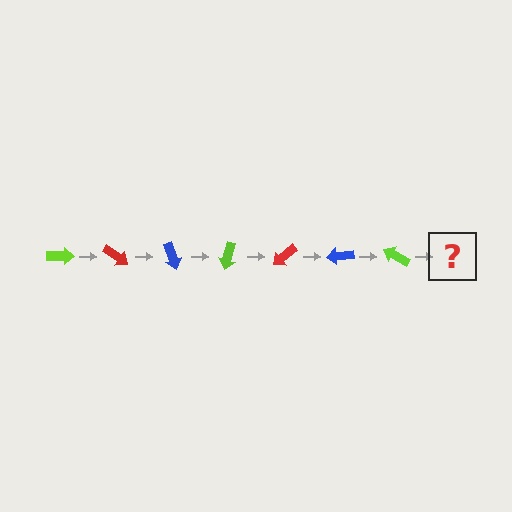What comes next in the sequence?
The next element should be a red arrow, rotated 245 degrees from the start.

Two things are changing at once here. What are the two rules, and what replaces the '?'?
The two rules are that it rotates 35 degrees each step and the color cycles through lime, red, and blue. The '?' should be a red arrow, rotated 245 degrees from the start.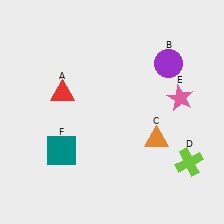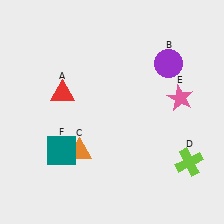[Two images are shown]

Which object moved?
The orange triangle (C) moved left.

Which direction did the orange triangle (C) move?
The orange triangle (C) moved left.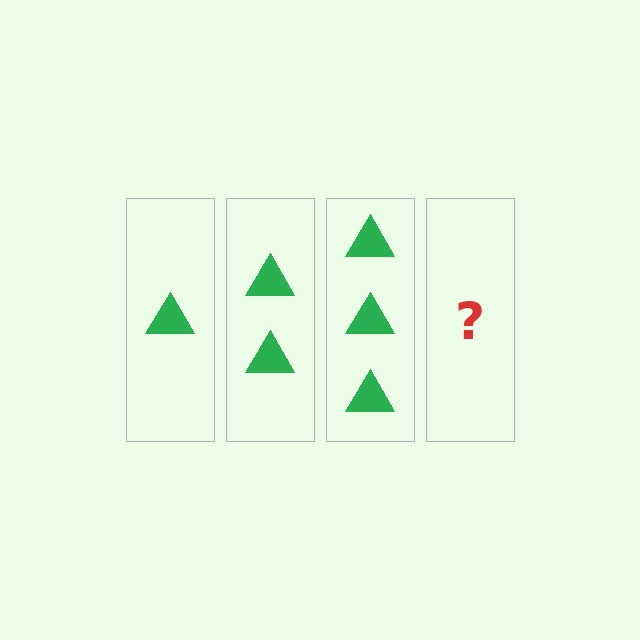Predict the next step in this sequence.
The next step is 4 triangles.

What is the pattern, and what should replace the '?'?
The pattern is that each step adds one more triangle. The '?' should be 4 triangles.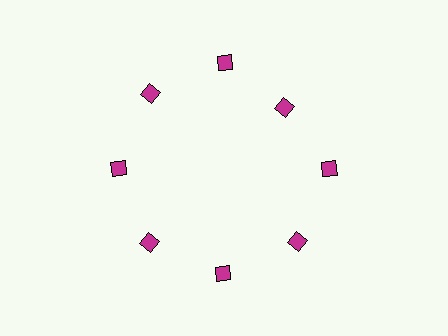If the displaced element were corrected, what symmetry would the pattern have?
It would have 8-fold rotational symmetry — the pattern would map onto itself every 45 degrees.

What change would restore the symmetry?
The symmetry would be restored by moving it outward, back onto the ring so that all 8 diamonds sit at equal angles and equal distance from the center.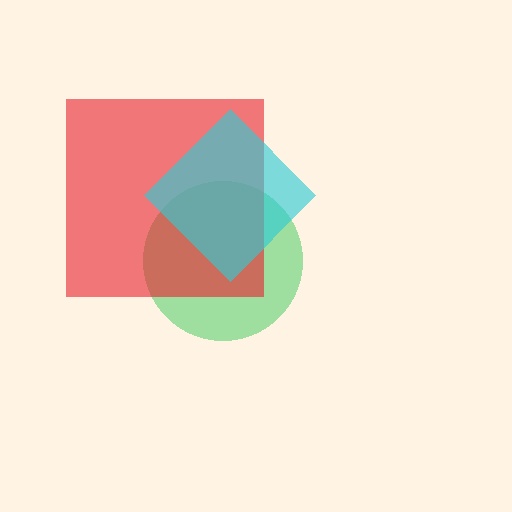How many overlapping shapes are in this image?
There are 3 overlapping shapes in the image.